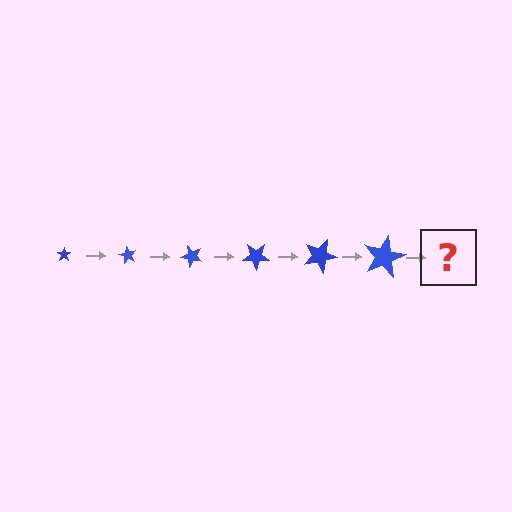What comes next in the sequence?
The next element should be a star, larger than the previous one and rotated 360 degrees from the start.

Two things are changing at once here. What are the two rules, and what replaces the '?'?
The two rules are that the star grows larger each step and it rotates 60 degrees each step. The '?' should be a star, larger than the previous one and rotated 360 degrees from the start.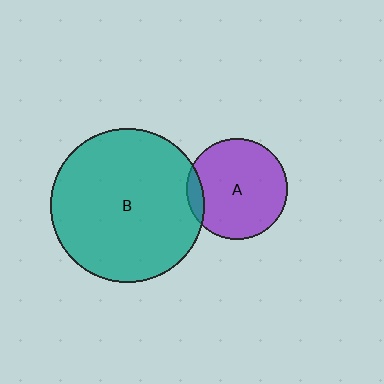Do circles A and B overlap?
Yes.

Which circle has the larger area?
Circle B (teal).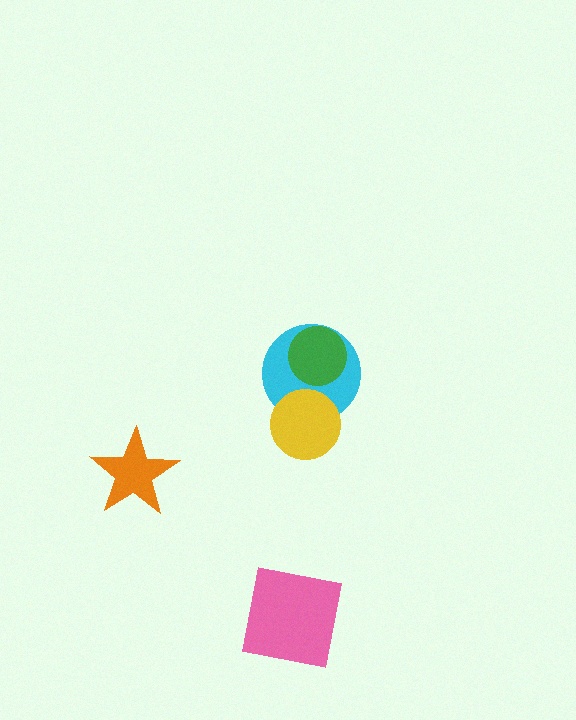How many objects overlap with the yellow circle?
1 object overlaps with the yellow circle.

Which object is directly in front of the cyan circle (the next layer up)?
The green circle is directly in front of the cyan circle.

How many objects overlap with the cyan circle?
2 objects overlap with the cyan circle.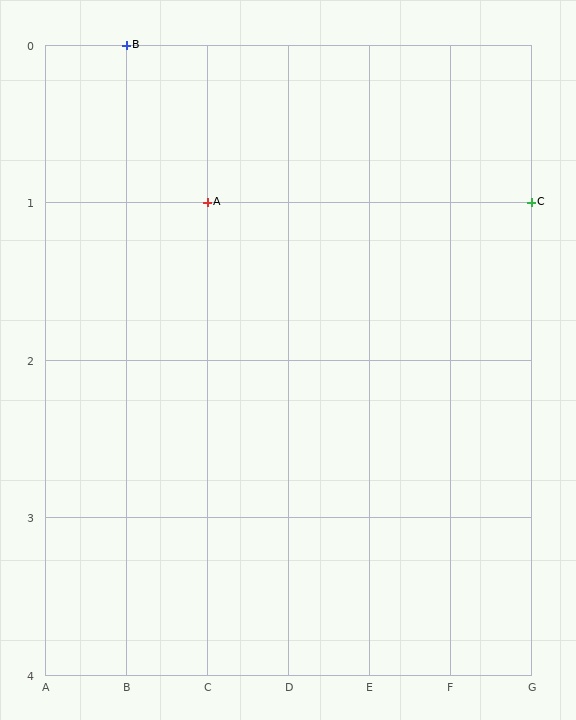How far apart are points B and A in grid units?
Points B and A are 1 column and 1 row apart (about 1.4 grid units diagonally).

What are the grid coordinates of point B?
Point B is at grid coordinates (B, 0).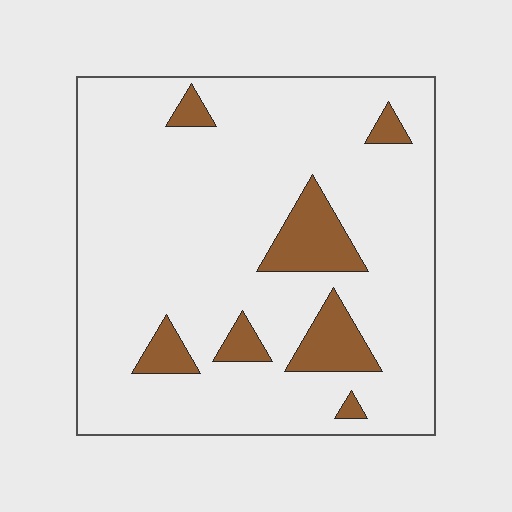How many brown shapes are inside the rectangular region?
7.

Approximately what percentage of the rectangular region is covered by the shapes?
Approximately 15%.